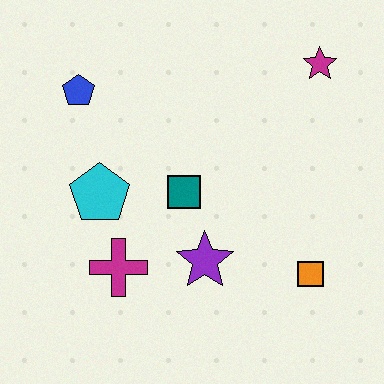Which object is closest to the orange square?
The purple star is closest to the orange square.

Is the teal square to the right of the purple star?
No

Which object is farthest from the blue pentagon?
The orange square is farthest from the blue pentagon.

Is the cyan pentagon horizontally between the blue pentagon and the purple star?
Yes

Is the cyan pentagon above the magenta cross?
Yes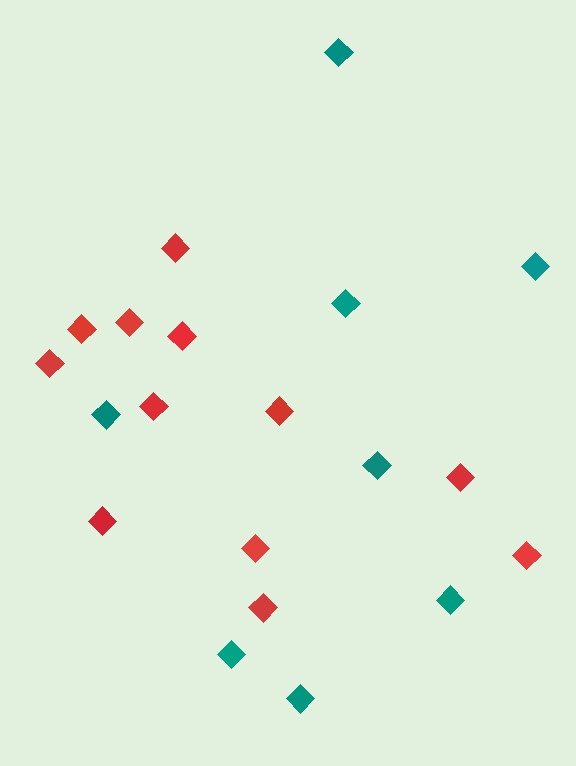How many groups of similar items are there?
There are 2 groups: one group of red diamonds (12) and one group of teal diamonds (8).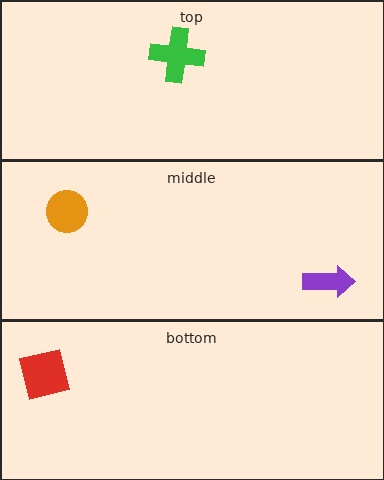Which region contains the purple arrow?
The middle region.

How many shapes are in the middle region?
2.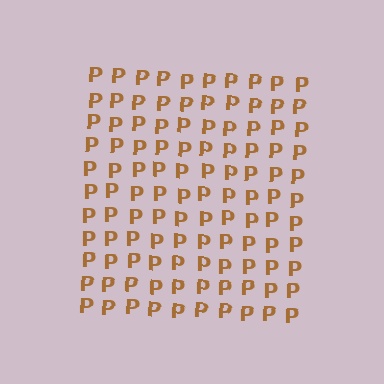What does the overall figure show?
The overall figure shows a square.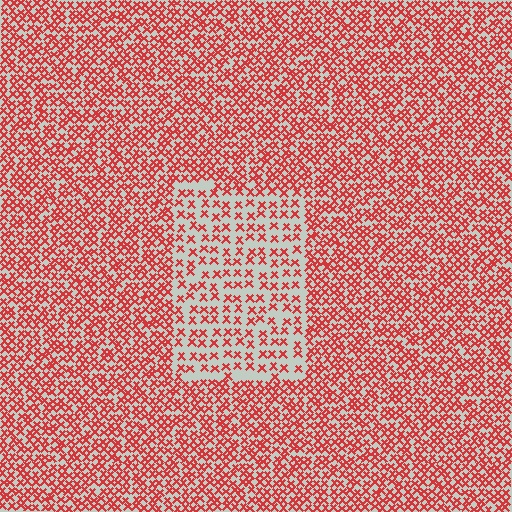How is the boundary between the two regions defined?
The boundary is defined by a change in element density (approximately 2.0x ratio). All elements are the same color, size, and shape.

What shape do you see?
I see a rectangle.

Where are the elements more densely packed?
The elements are more densely packed outside the rectangle boundary.